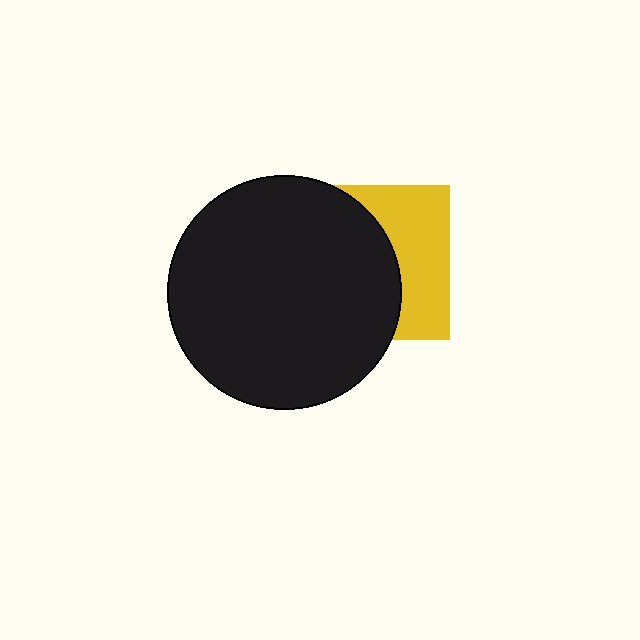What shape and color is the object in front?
The object in front is a black circle.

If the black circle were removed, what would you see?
You would see the complete yellow square.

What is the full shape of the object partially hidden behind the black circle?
The partially hidden object is a yellow square.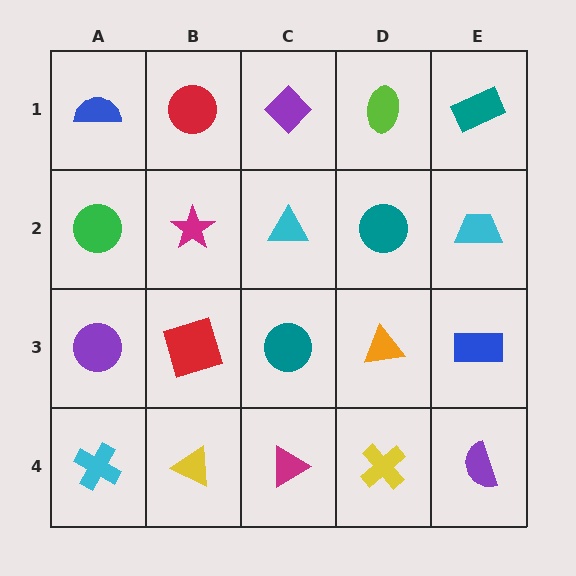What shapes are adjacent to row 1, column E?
A cyan trapezoid (row 2, column E), a lime ellipse (row 1, column D).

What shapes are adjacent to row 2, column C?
A purple diamond (row 1, column C), a teal circle (row 3, column C), a magenta star (row 2, column B), a teal circle (row 2, column D).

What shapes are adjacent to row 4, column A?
A purple circle (row 3, column A), a yellow triangle (row 4, column B).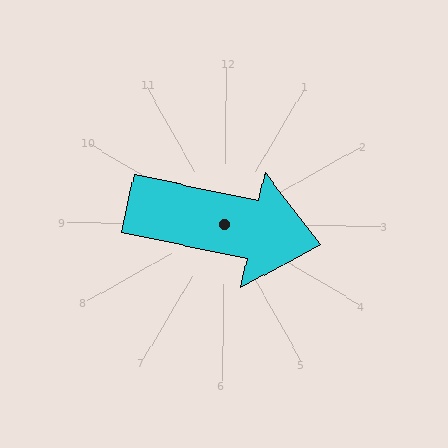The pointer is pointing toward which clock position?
Roughly 3 o'clock.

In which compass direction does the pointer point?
East.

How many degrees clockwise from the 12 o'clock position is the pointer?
Approximately 102 degrees.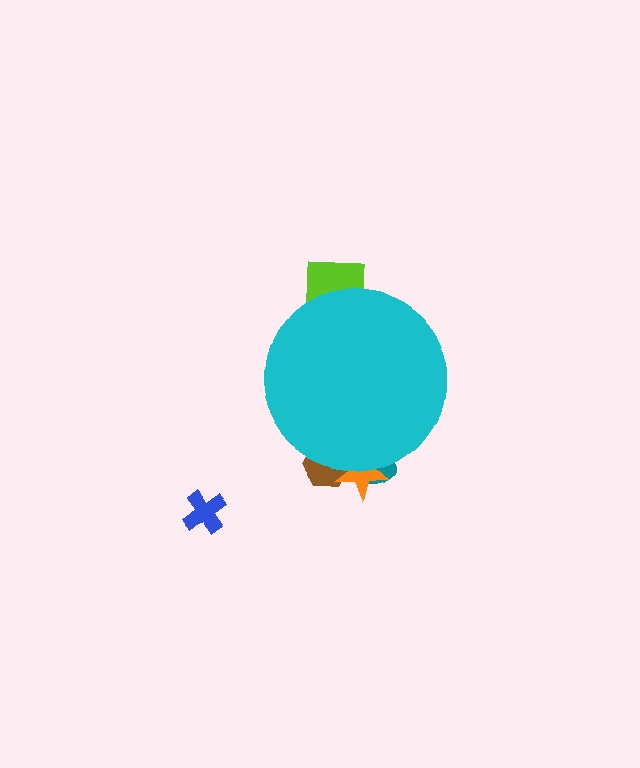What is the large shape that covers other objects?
A cyan circle.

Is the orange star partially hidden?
Yes, the orange star is partially hidden behind the cyan circle.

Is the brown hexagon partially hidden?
Yes, the brown hexagon is partially hidden behind the cyan circle.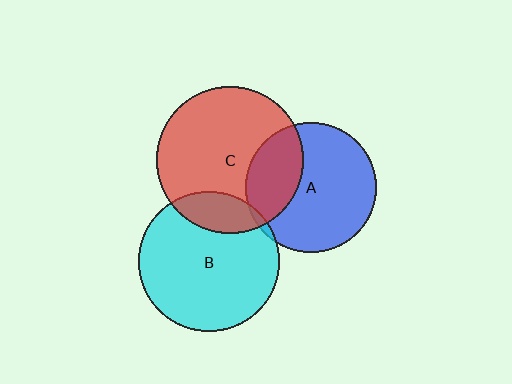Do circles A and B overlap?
Yes.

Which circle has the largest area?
Circle C (red).